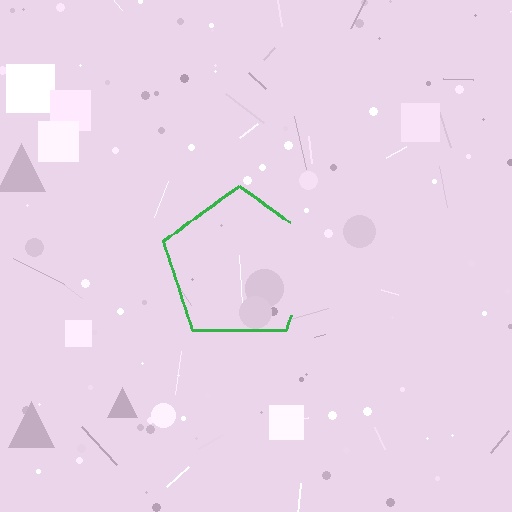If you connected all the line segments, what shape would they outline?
They would outline a pentagon.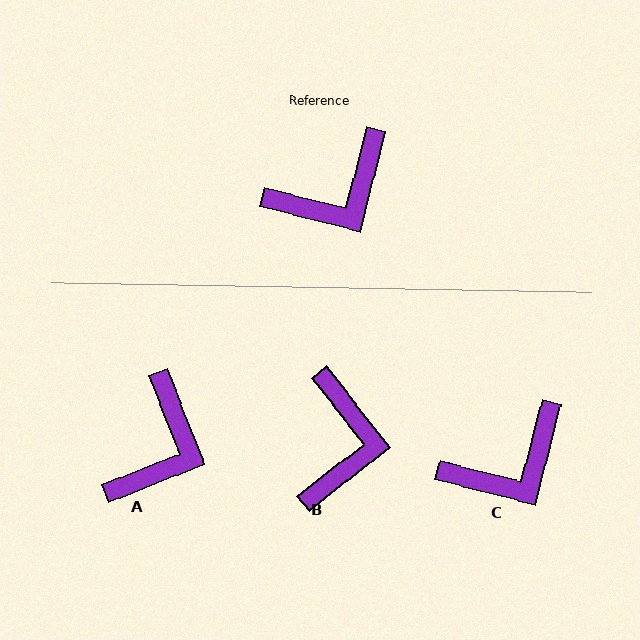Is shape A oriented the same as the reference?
No, it is off by about 36 degrees.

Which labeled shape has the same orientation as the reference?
C.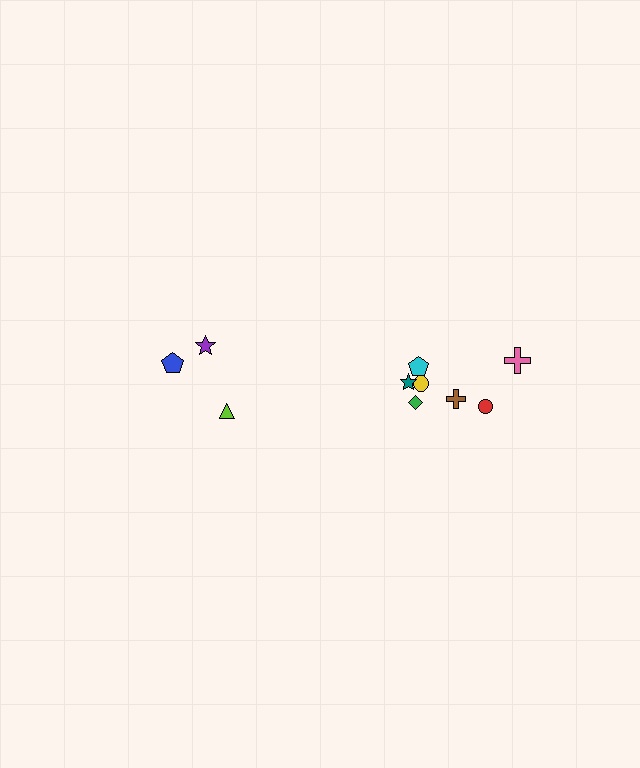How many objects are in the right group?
There are 7 objects.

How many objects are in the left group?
There are 3 objects.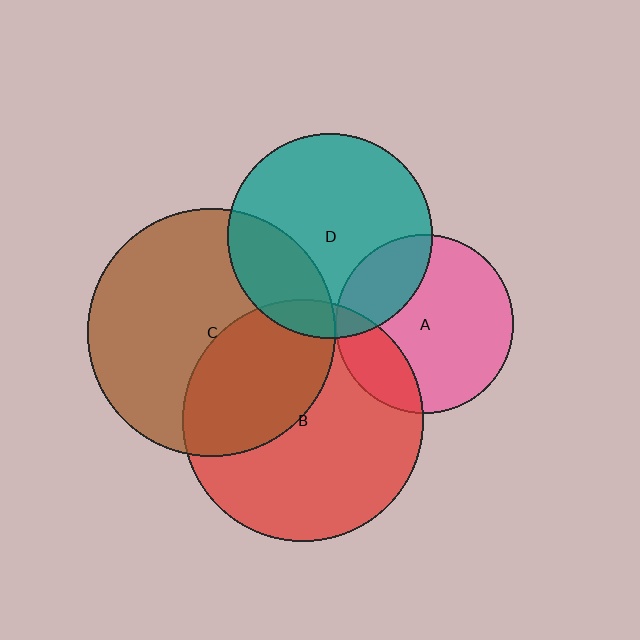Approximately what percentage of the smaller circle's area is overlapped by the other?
Approximately 20%.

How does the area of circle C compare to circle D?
Approximately 1.5 times.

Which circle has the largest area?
Circle C (brown).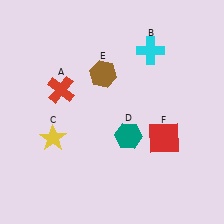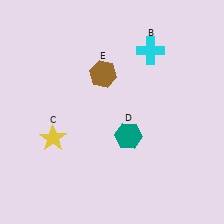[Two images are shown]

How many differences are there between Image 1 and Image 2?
There are 2 differences between the two images.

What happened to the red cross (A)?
The red cross (A) was removed in Image 2. It was in the top-left area of Image 1.